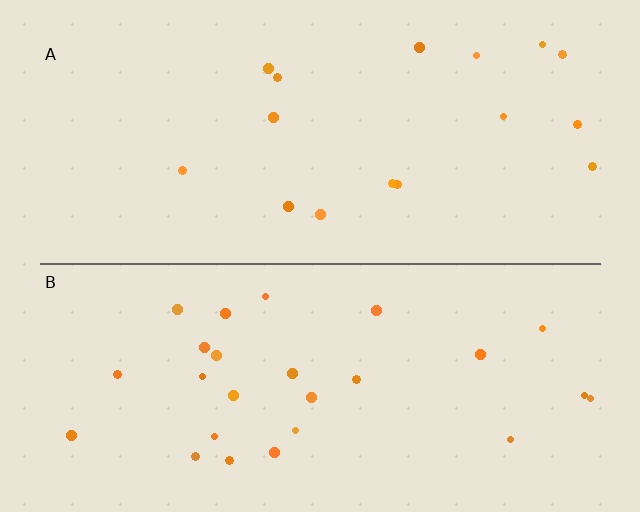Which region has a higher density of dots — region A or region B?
B (the bottom).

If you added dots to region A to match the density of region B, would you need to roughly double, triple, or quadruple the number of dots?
Approximately double.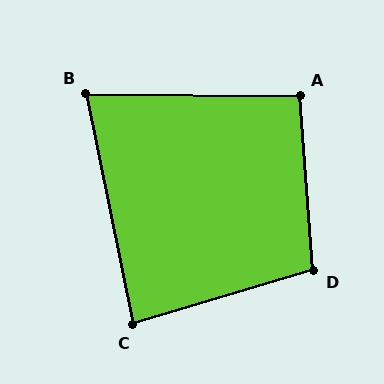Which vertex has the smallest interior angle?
B, at approximately 78 degrees.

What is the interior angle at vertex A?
Approximately 95 degrees (approximately right).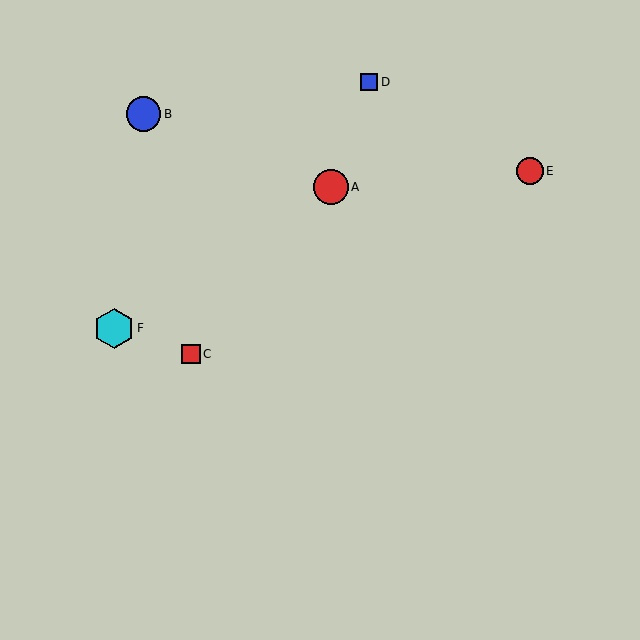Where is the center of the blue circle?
The center of the blue circle is at (143, 114).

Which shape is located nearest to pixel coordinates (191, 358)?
The red square (labeled C) at (191, 354) is nearest to that location.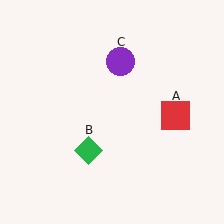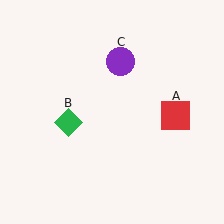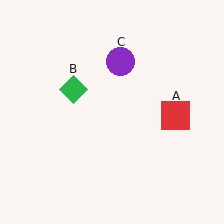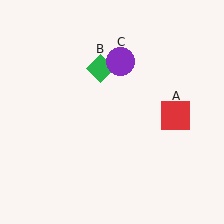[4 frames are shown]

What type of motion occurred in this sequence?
The green diamond (object B) rotated clockwise around the center of the scene.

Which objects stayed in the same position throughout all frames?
Red square (object A) and purple circle (object C) remained stationary.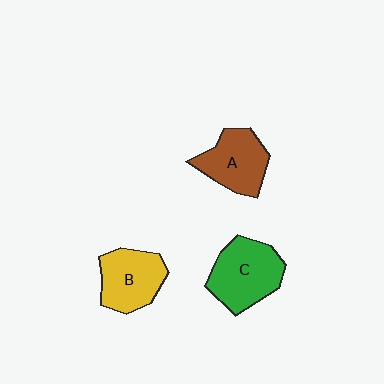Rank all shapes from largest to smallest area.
From largest to smallest: C (green), B (yellow), A (brown).